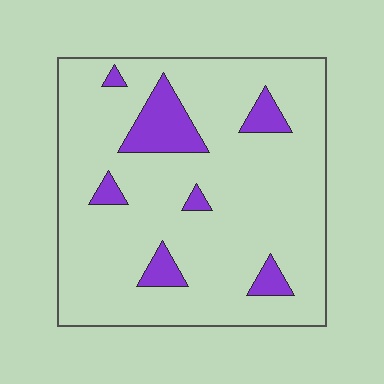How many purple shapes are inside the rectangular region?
7.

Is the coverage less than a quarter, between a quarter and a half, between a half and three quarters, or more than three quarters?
Less than a quarter.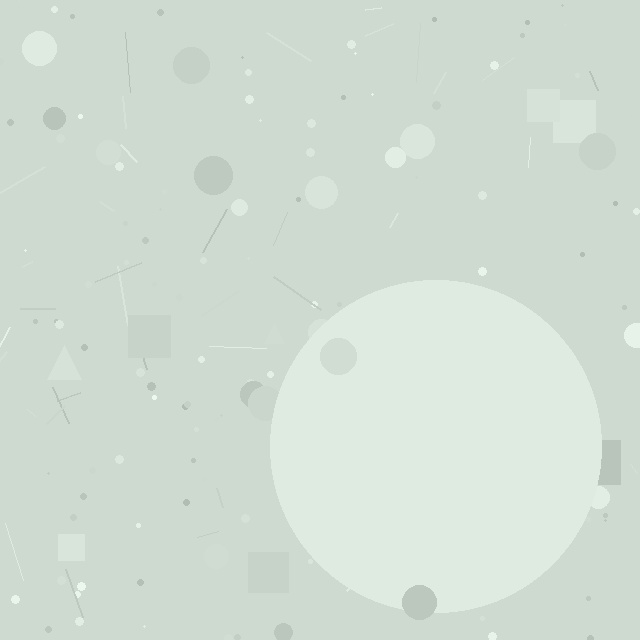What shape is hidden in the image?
A circle is hidden in the image.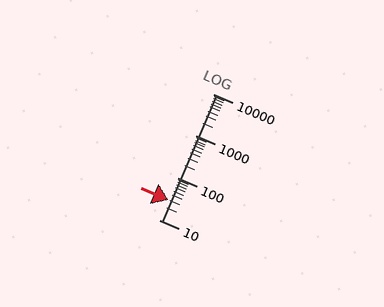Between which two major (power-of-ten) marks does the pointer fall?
The pointer is between 10 and 100.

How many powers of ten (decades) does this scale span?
The scale spans 3 decades, from 10 to 10000.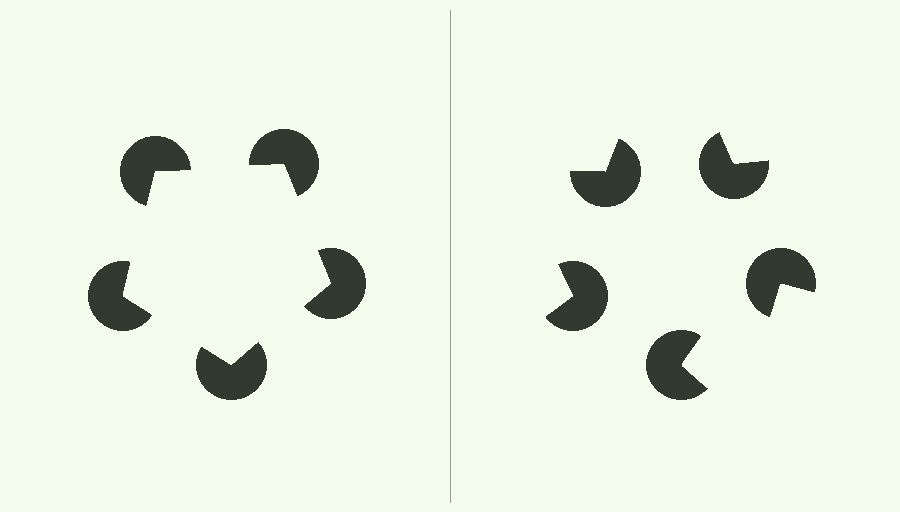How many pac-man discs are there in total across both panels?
10 — 5 on each side.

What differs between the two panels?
The pac-man discs are positioned identically on both sides; only the wedge orientations differ. On the left they align to a pentagon; on the right they are misaligned.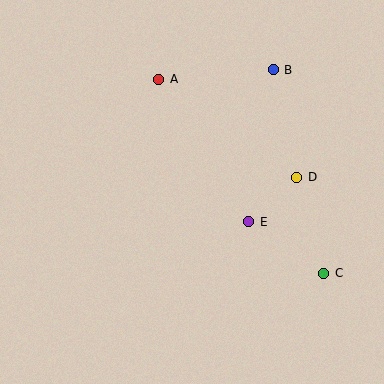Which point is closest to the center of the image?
Point E at (249, 222) is closest to the center.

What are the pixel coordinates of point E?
Point E is at (249, 222).